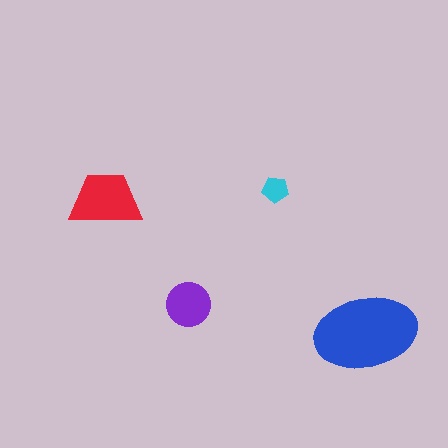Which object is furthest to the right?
The blue ellipse is rightmost.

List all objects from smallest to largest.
The cyan pentagon, the purple circle, the red trapezoid, the blue ellipse.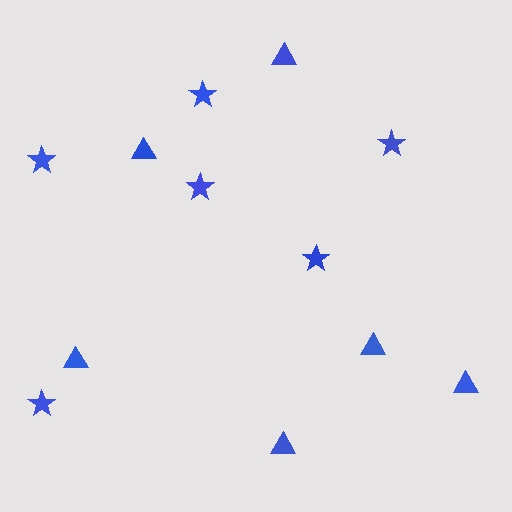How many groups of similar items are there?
There are 2 groups: one group of stars (6) and one group of triangles (6).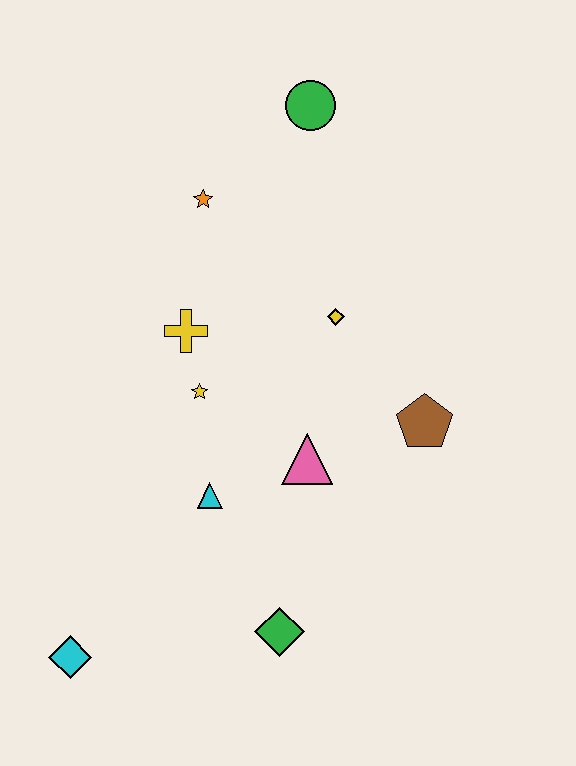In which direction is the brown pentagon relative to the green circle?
The brown pentagon is below the green circle.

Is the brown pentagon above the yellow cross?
No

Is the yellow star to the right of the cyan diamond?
Yes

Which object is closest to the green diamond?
The cyan triangle is closest to the green diamond.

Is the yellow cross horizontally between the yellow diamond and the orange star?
No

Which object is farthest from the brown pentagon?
The cyan diamond is farthest from the brown pentagon.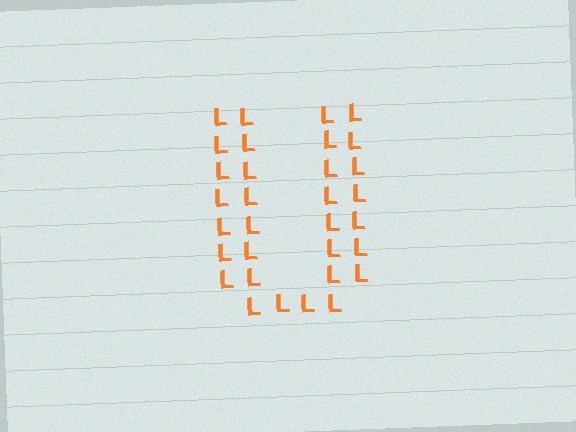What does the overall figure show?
The overall figure shows the letter U.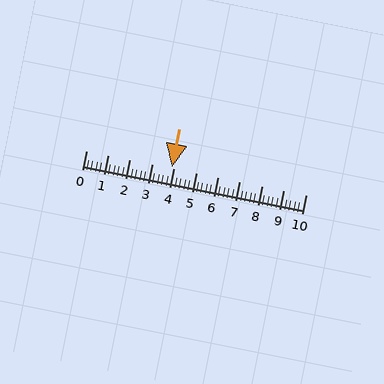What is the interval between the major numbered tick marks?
The major tick marks are spaced 1 units apart.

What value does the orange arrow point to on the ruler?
The orange arrow points to approximately 3.9.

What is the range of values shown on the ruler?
The ruler shows values from 0 to 10.